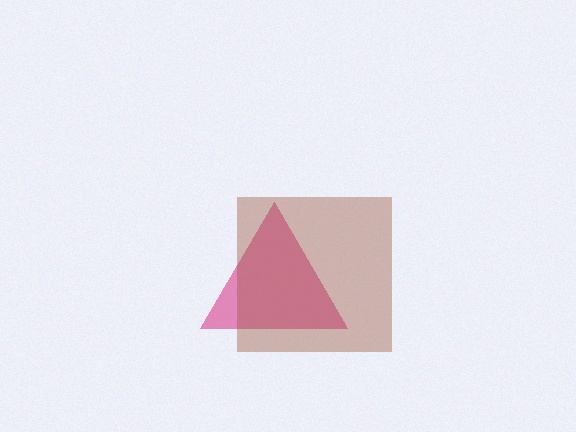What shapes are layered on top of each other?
The layered shapes are: a pink triangle, a brown square.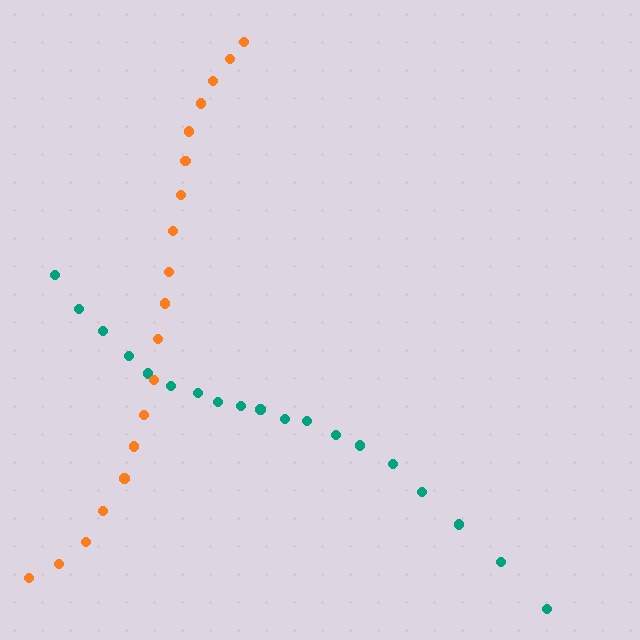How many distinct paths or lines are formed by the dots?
There are 2 distinct paths.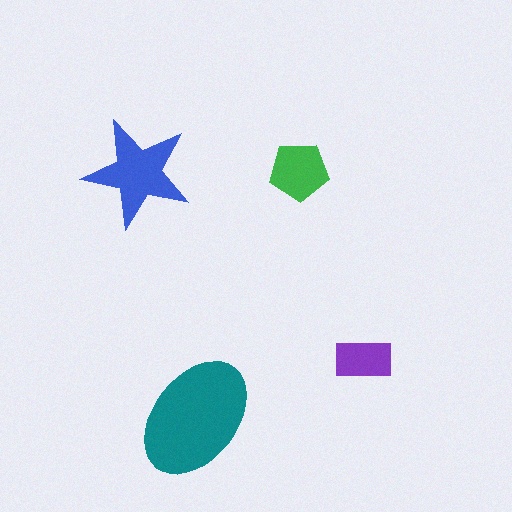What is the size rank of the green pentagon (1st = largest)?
3rd.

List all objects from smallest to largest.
The purple rectangle, the green pentagon, the blue star, the teal ellipse.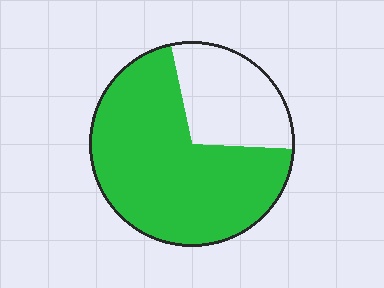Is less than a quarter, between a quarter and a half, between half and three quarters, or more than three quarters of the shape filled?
Between half and three quarters.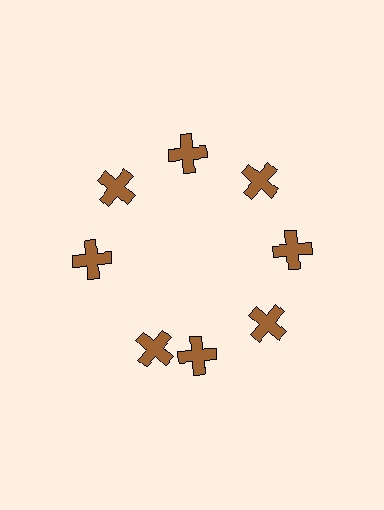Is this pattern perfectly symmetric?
No. The 8 brown crosses are arranged in a ring, but one element near the 8 o'clock position is rotated out of alignment along the ring, breaking the 8-fold rotational symmetry.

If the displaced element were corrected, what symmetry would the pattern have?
It would have 8-fold rotational symmetry — the pattern would map onto itself every 45 degrees.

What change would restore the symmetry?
The symmetry would be restored by rotating it back into even spacing with its neighbors so that all 8 crosses sit at equal angles and equal distance from the center.